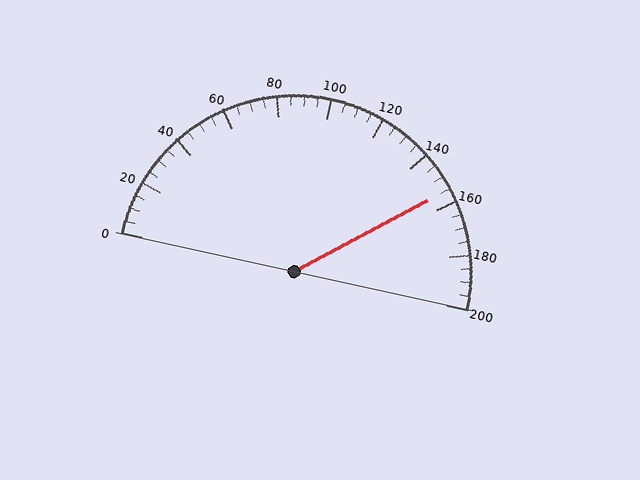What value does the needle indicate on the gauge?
The needle indicates approximately 155.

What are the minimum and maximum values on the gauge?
The gauge ranges from 0 to 200.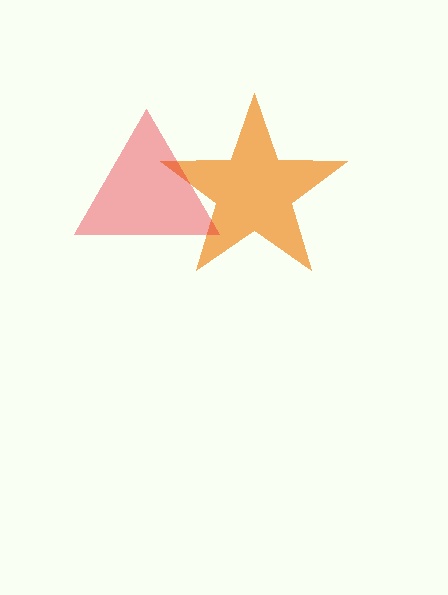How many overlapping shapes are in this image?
There are 2 overlapping shapes in the image.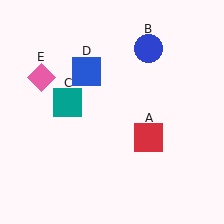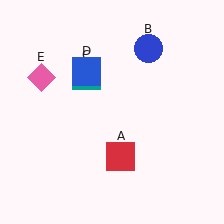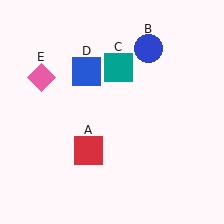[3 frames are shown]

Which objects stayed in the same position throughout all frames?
Blue circle (object B) and blue square (object D) and pink diamond (object E) remained stationary.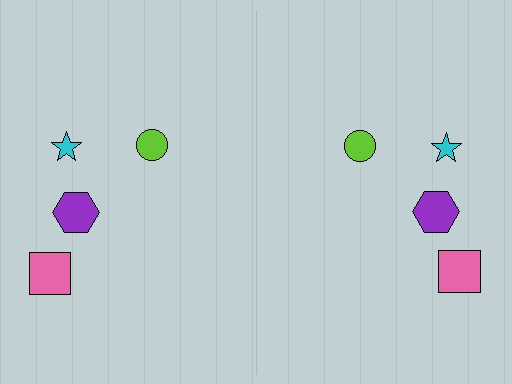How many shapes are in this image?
There are 8 shapes in this image.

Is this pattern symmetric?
Yes, this pattern has bilateral (reflection) symmetry.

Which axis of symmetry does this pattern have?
The pattern has a vertical axis of symmetry running through the center of the image.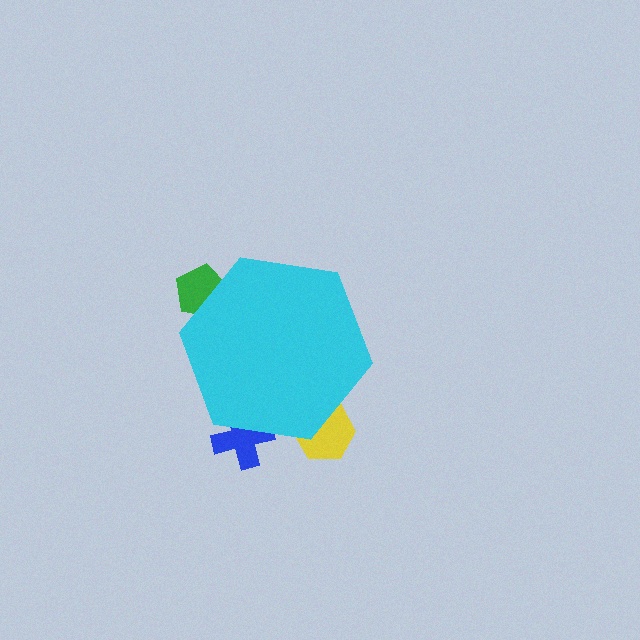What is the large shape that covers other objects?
A cyan hexagon.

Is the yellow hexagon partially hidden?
Yes, the yellow hexagon is partially hidden behind the cyan hexagon.